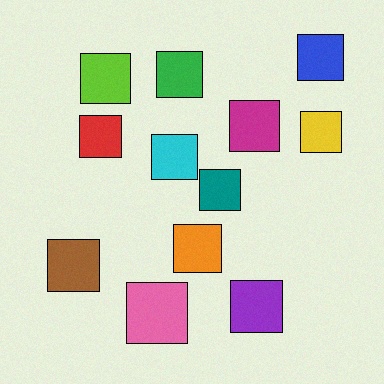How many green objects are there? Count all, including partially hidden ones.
There is 1 green object.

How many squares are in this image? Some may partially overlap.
There are 12 squares.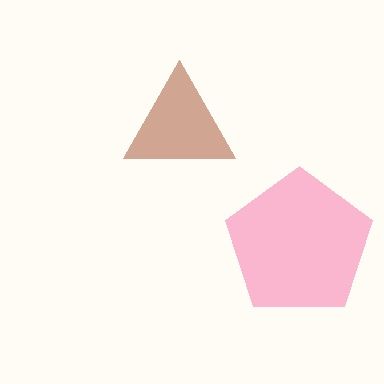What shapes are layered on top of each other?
The layered shapes are: a brown triangle, a pink pentagon.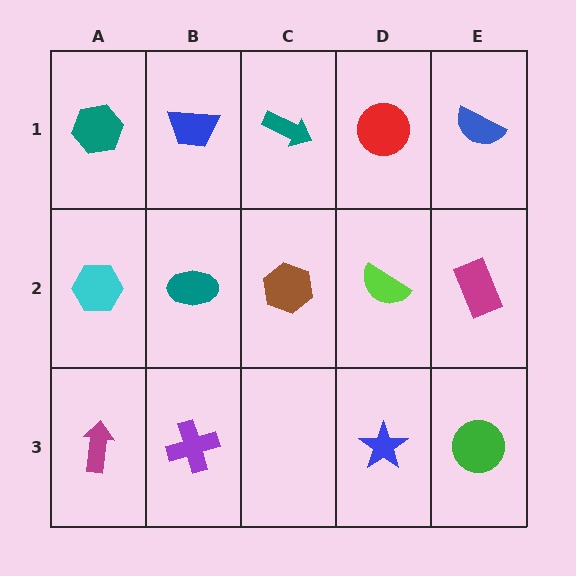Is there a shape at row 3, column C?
No, that cell is empty.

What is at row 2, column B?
A teal ellipse.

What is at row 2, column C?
A brown hexagon.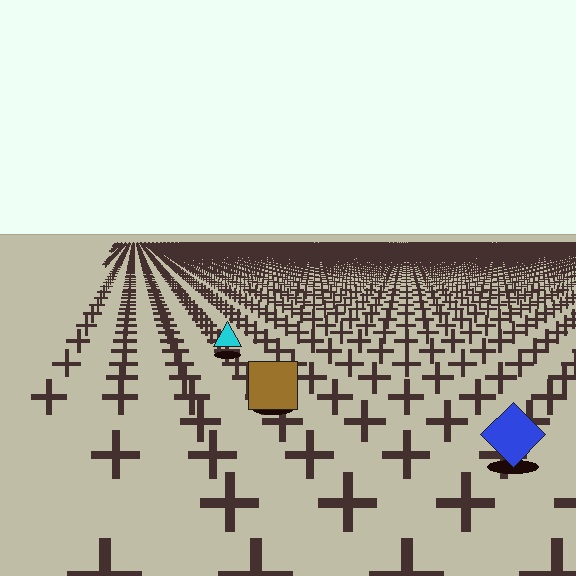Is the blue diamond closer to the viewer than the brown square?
Yes. The blue diamond is closer — you can tell from the texture gradient: the ground texture is coarser near it.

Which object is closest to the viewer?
The blue diamond is closest. The texture marks near it are larger and more spread out.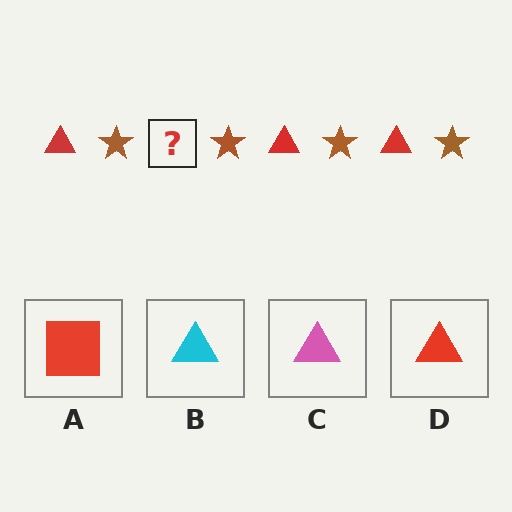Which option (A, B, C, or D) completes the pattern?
D.